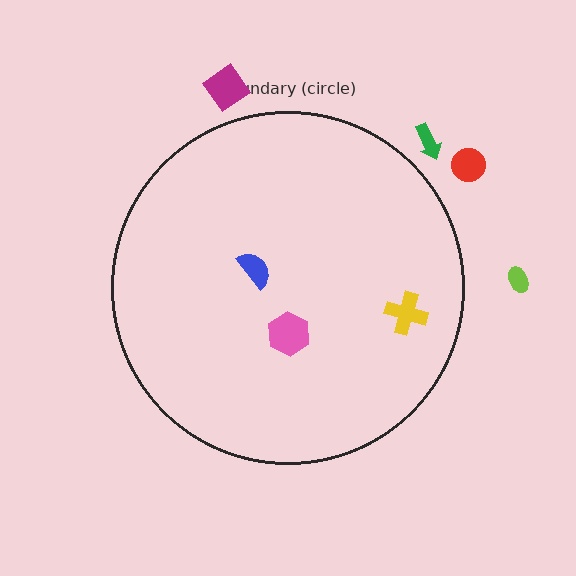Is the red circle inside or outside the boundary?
Outside.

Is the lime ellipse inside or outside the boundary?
Outside.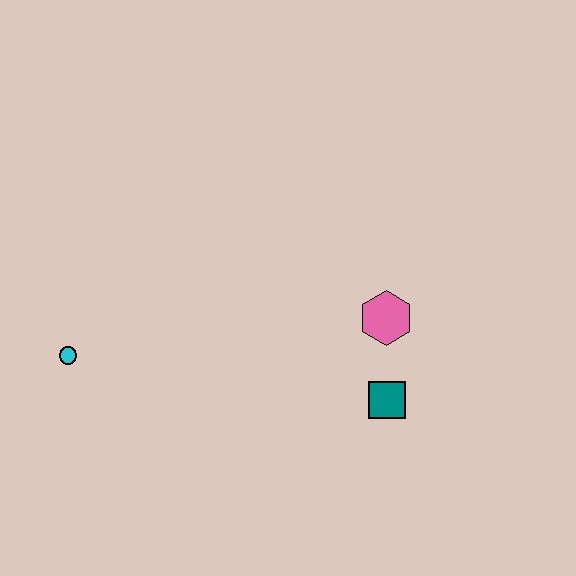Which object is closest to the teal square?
The pink hexagon is closest to the teal square.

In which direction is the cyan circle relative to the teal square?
The cyan circle is to the left of the teal square.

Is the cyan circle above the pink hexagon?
No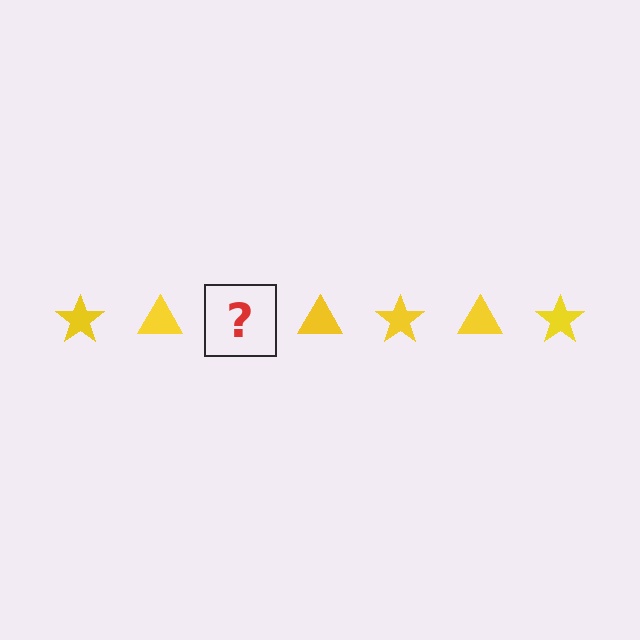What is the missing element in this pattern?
The missing element is a yellow star.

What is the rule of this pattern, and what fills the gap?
The rule is that the pattern cycles through star, triangle shapes in yellow. The gap should be filled with a yellow star.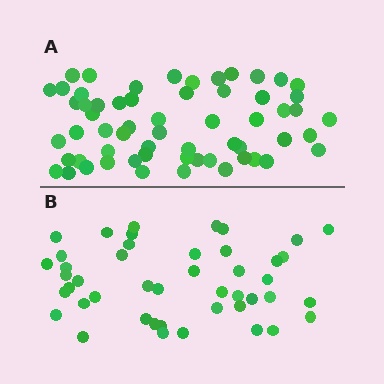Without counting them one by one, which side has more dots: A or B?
Region A (the top region) has more dots.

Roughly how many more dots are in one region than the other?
Region A has approximately 15 more dots than region B.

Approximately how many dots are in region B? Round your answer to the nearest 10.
About 40 dots. (The exact count is 45, which rounds to 40.)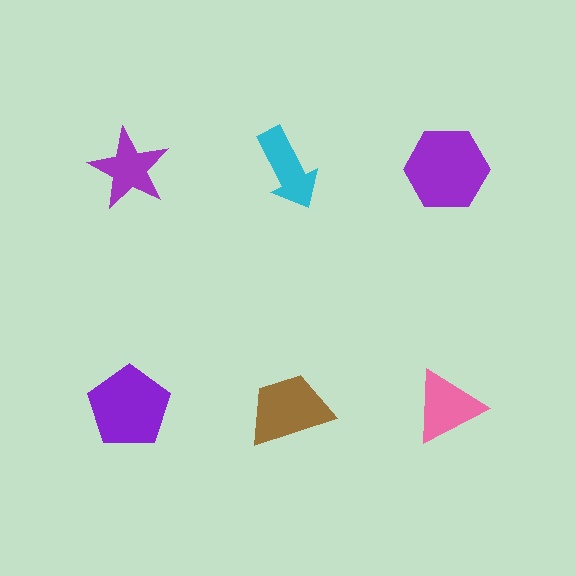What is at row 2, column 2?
A brown trapezoid.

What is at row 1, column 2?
A cyan arrow.